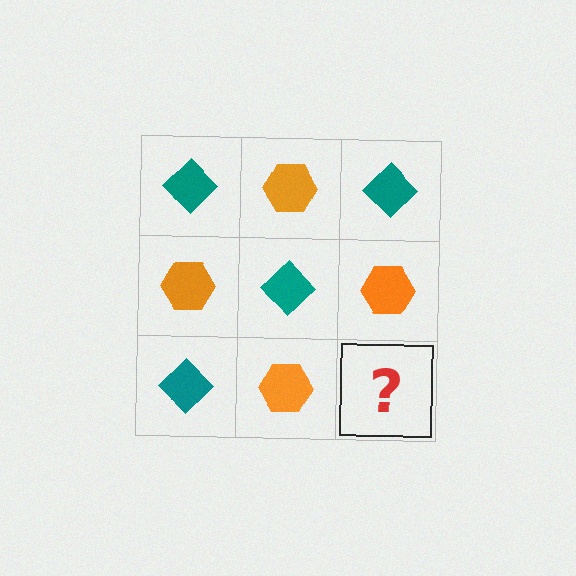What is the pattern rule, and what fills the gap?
The rule is that it alternates teal diamond and orange hexagon in a checkerboard pattern. The gap should be filled with a teal diamond.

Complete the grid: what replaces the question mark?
The question mark should be replaced with a teal diamond.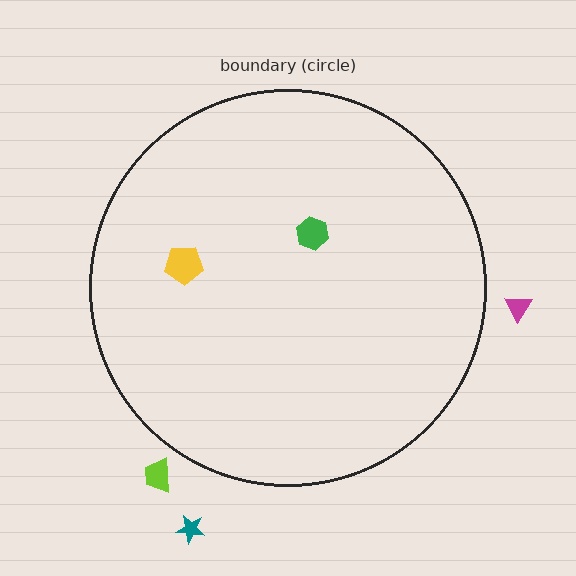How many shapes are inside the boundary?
2 inside, 3 outside.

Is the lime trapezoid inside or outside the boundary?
Outside.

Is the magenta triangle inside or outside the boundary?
Outside.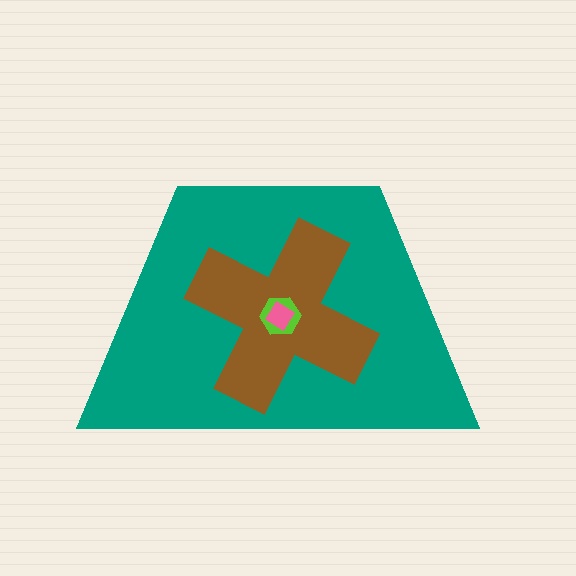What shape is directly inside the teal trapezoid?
The brown cross.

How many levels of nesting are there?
4.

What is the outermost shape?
The teal trapezoid.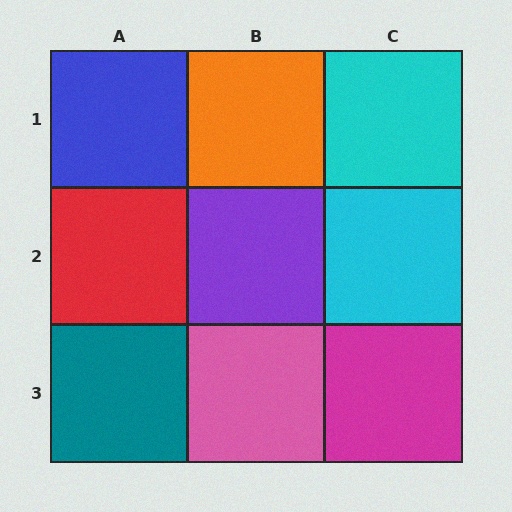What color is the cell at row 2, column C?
Cyan.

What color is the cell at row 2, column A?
Red.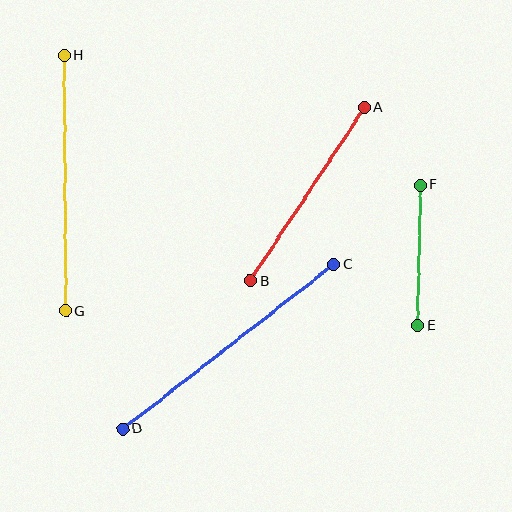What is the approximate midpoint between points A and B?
The midpoint is at approximately (307, 194) pixels.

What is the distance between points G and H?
The distance is approximately 256 pixels.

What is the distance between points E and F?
The distance is approximately 141 pixels.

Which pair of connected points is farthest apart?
Points C and D are farthest apart.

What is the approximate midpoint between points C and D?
The midpoint is at approximately (228, 346) pixels.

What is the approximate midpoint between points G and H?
The midpoint is at approximately (65, 183) pixels.